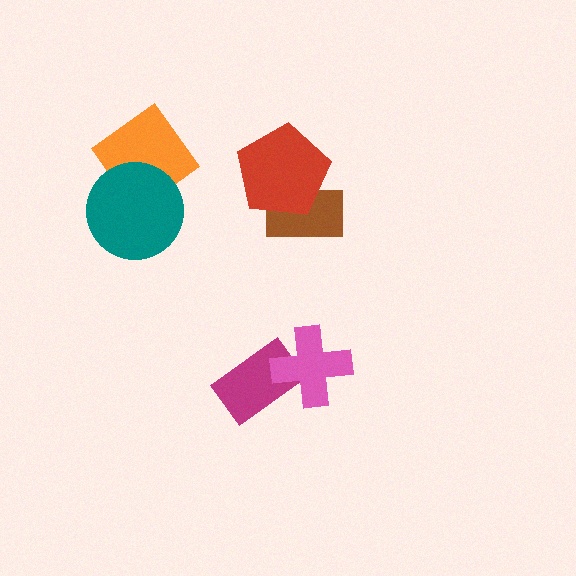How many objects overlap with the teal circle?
1 object overlaps with the teal circle.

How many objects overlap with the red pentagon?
1 object overlaps with the red pentagon.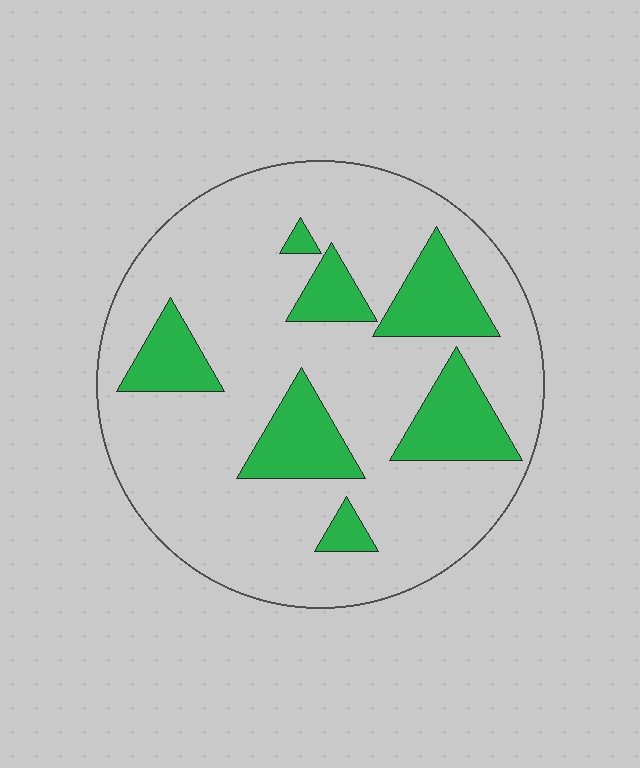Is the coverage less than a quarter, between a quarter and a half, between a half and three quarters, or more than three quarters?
Less than a quarter.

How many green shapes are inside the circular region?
7.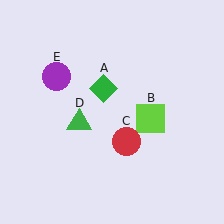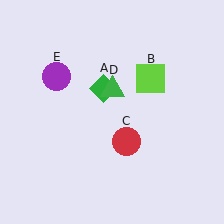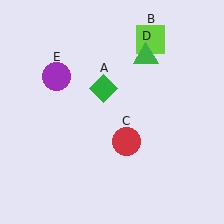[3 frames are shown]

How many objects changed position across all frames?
2 objects changed position: lime square (object B), green triangle (object D).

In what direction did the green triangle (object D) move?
The green triangle (object D) moved up and to the right.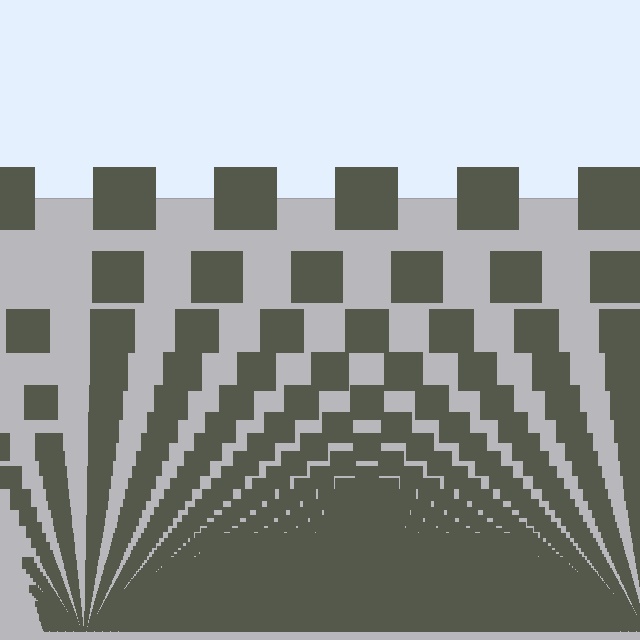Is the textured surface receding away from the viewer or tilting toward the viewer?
The surface appears to tilt toward the viewer. Texture elements get larger and sparser toward the top.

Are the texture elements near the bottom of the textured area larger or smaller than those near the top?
Smaller. The gradient is inverted — elements near the bottom are smaller and denser.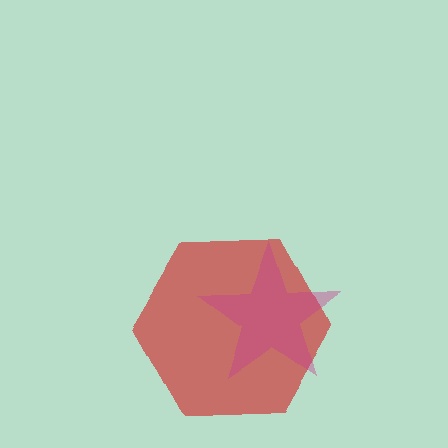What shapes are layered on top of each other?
The layered shapes are: a red hexagon, a magenta star.